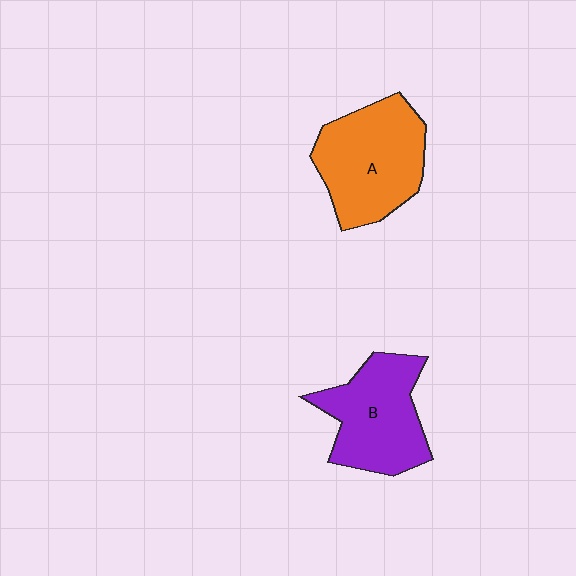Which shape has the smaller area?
Shape B (purple).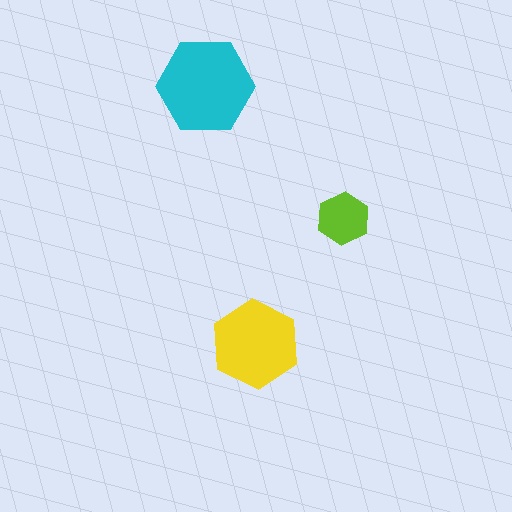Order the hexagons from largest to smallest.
the cyan one, the yellow one, the lime one.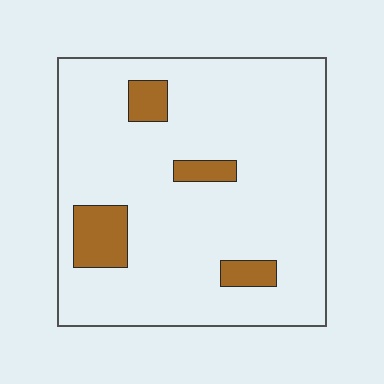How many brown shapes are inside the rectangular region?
4.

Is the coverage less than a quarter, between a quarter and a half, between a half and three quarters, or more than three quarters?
Less than a quarter.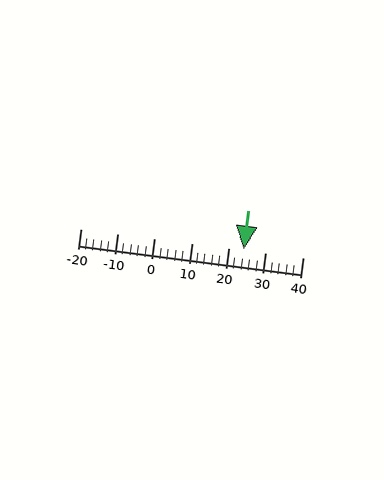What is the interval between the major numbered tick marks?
The major tick marks are spaced 10 units apart.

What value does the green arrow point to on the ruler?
The green arrow points to approximately 24.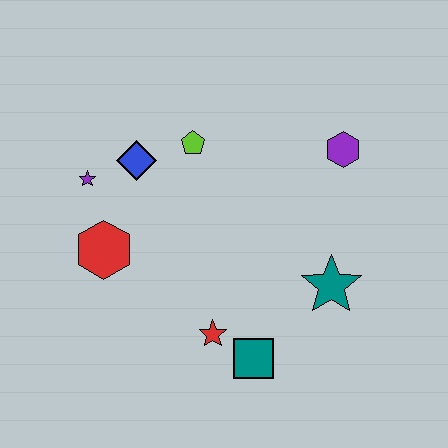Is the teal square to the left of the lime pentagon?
No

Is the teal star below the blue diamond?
Yes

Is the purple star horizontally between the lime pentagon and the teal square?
No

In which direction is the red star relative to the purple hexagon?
The red star is below the purple hexagon.